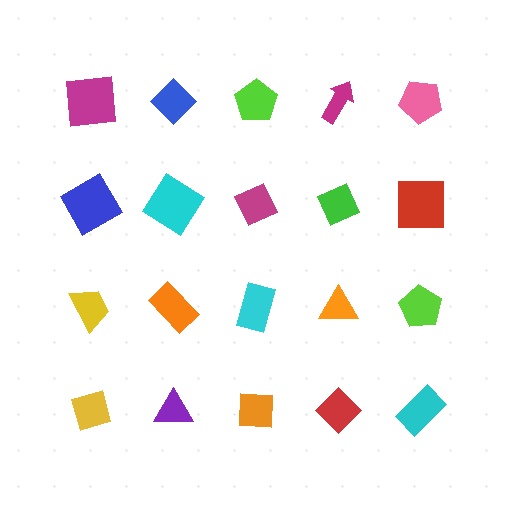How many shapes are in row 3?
5 shapes.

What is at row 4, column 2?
A purple triangle.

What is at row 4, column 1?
A yellow diamond.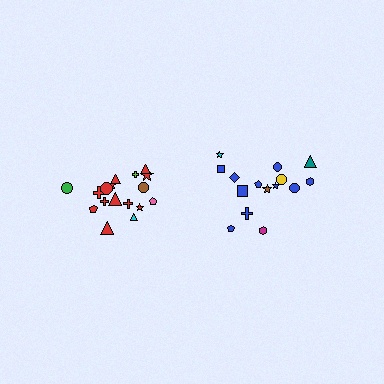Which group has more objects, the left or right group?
The left group.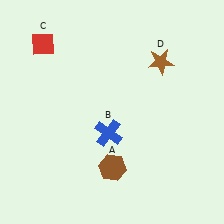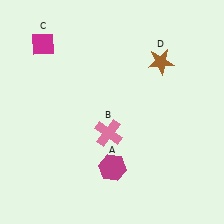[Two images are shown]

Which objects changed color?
A changed from brown to magenta. B changed from blue to pink. C changed from red to magenta.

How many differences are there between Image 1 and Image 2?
There are 3 differences between the two images.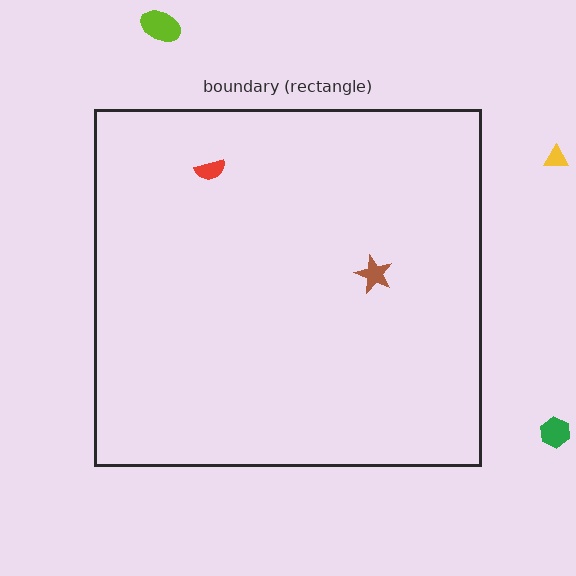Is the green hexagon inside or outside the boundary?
Outside.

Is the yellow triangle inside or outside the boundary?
Outside.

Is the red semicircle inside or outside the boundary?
Inside.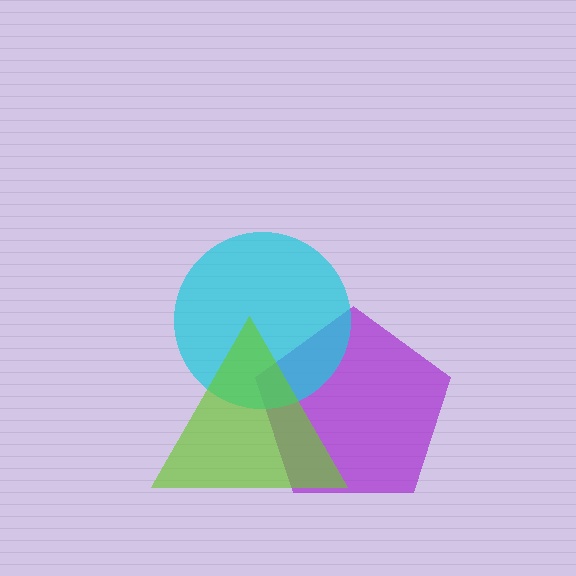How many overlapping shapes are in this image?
There are 3 overlapping shapes in the image.